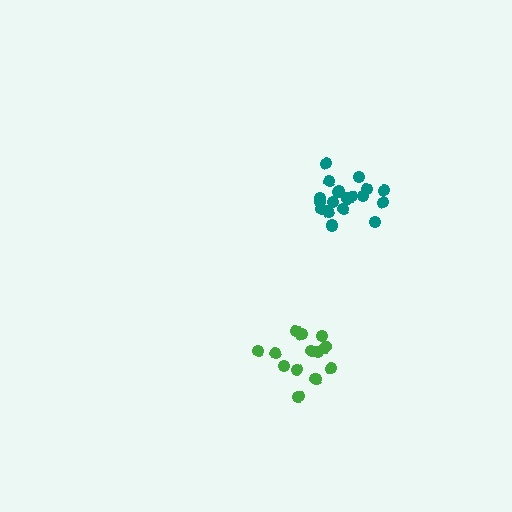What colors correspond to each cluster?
The clusters are colored: green, teal.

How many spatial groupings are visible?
There are 2 spatial groupings.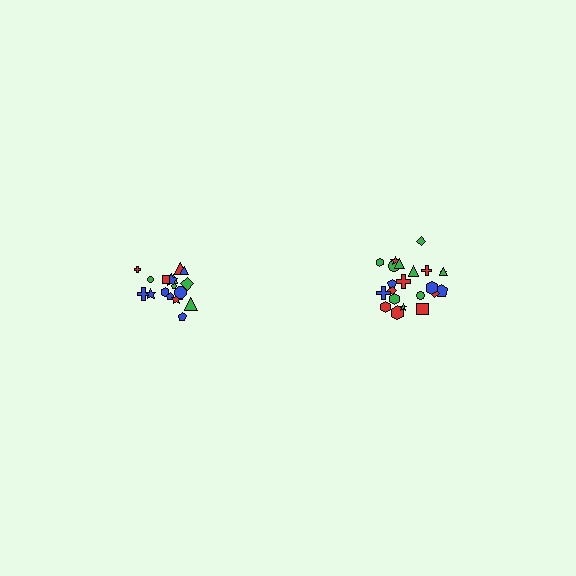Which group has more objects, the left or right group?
The right group.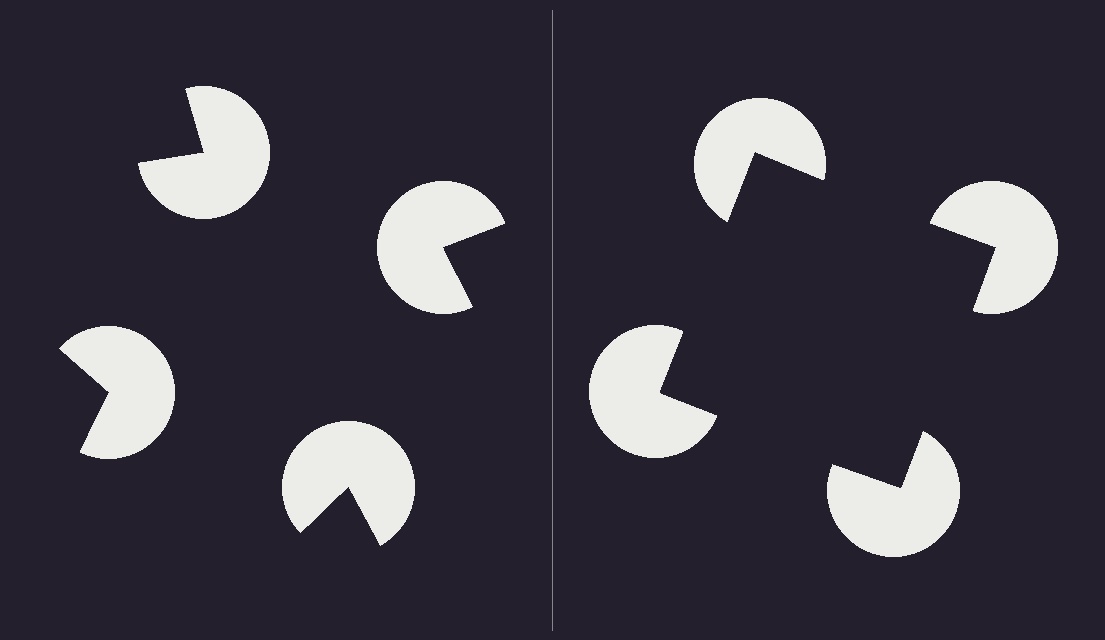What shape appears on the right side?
An illusory square.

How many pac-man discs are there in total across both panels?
8 — 4 on each side.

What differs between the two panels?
The pac-man discs are positioned identically on both sides; only the wedge orientations differ. On the right they align to a square; on the left they are misaligned.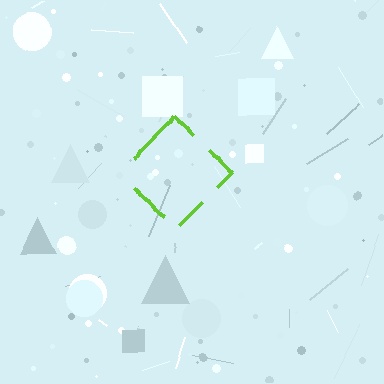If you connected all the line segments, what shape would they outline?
They would outline a diamond.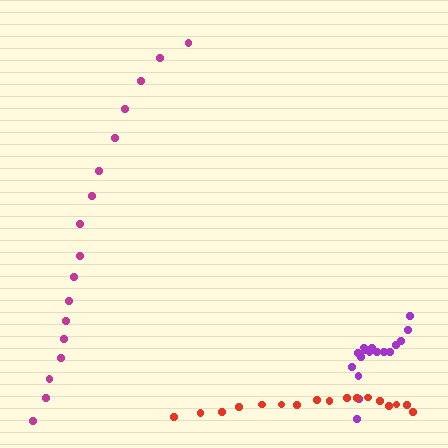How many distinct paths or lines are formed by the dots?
There are 3 distinct paths.